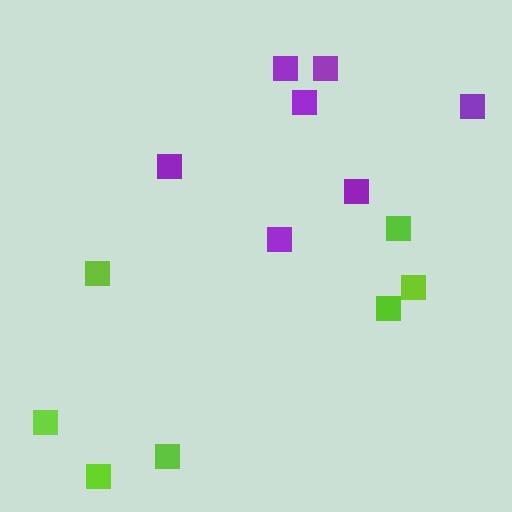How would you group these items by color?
There are 2 groups: one group of lime squares (7) and one group of purple squares (7).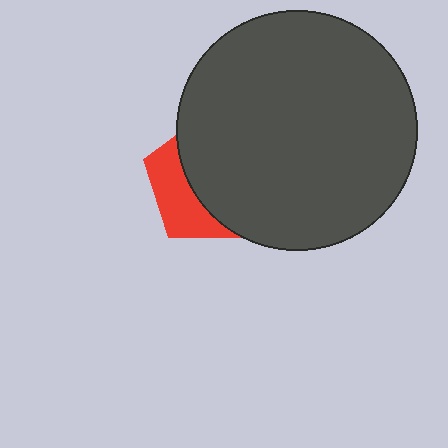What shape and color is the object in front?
The object in front is a dark gray circle.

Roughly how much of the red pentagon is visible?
A small part of it is visible (roughly 34%).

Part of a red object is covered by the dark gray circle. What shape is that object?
It is a pentagon.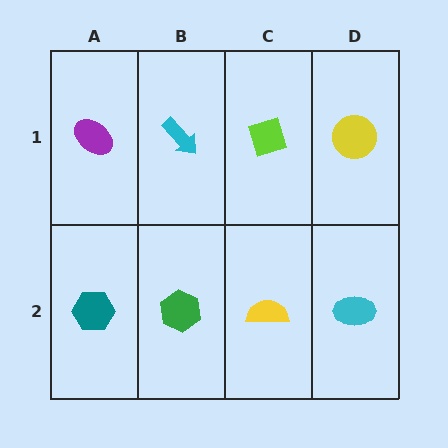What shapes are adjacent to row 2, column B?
A cyan arrow (row 1, column B), a teal hexagon (row 2, column A), a yellow semicircle (row 2, column C).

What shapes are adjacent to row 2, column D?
A yellow circle (row 1, column D), a yellow semicircle (row 2, column C).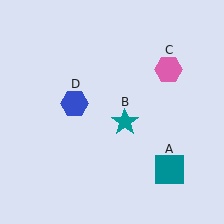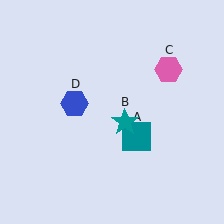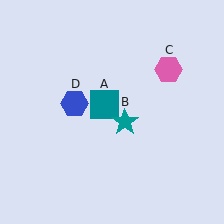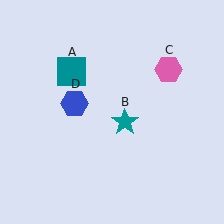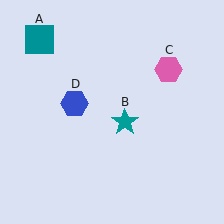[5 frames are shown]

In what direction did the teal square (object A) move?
The teal square (object A) moved up and to the left.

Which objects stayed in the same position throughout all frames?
Teal star (object B) and pink hexagon (object C) and blue hexagon (object D) remained stationary.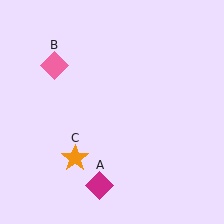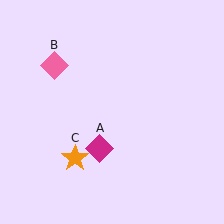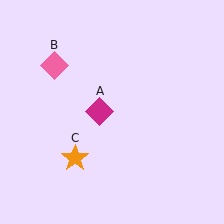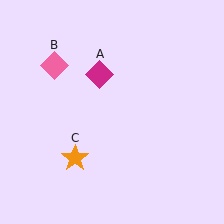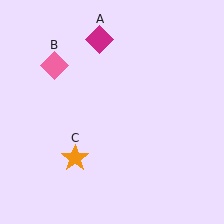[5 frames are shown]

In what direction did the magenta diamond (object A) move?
The magenta diamond (object A) moved up.